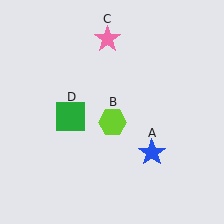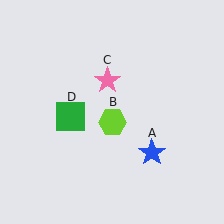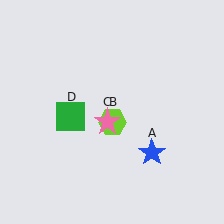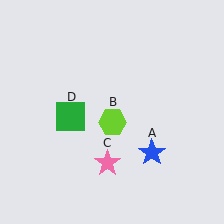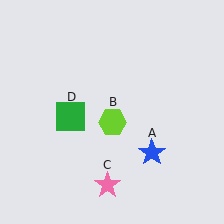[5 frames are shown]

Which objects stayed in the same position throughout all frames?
Blue star (object A) and lime hexagon (object B) and green square (object D) remained stationary.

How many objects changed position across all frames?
1 object changed position: pink star (object C).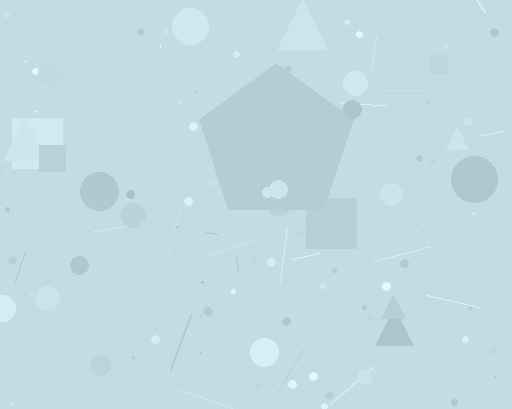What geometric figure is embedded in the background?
A pentagon is embedded in the background.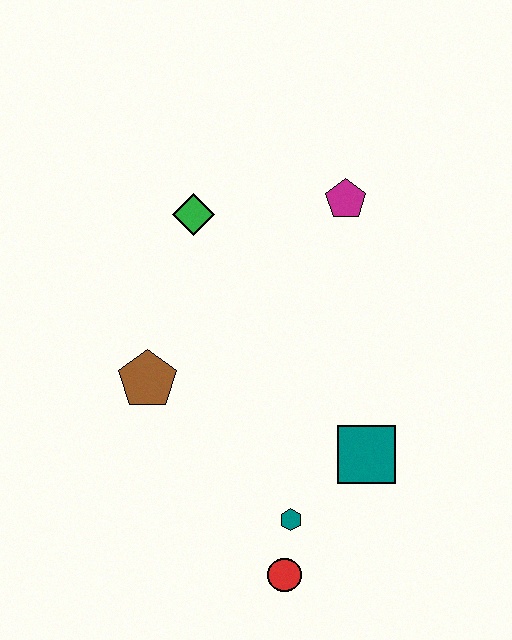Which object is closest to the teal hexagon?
The red circle is closest to the teal hexagon.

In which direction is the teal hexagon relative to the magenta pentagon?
The teal hexagon is below the magenta pentagon.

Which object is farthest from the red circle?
The magenta pentagon is farthest from the red circle.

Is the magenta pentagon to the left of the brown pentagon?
No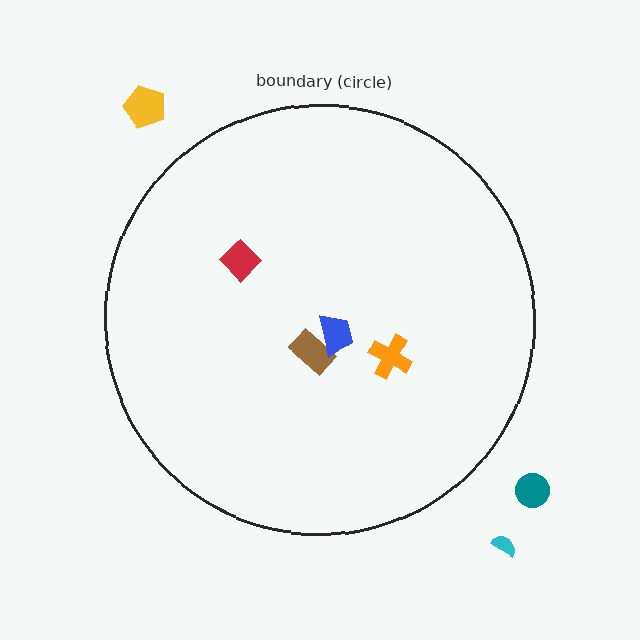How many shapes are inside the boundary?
4 inside, 3 outside.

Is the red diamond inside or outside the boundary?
Inside.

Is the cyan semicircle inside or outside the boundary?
Outside.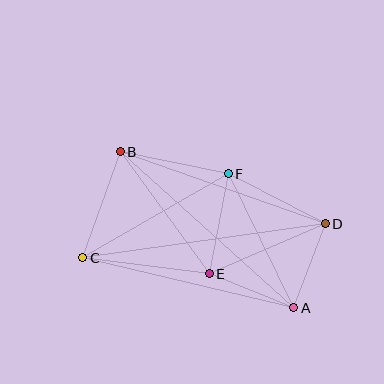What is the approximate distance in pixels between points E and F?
The distance between E and F is approximately 102 pixels.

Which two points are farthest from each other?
Points C and D are farthest from each other.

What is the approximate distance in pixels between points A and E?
The distance between A and E is approximately 91 pixels.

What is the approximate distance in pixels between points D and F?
The distance between D and F is approximately 109 pixels.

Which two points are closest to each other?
Points A and D are closest to each other.